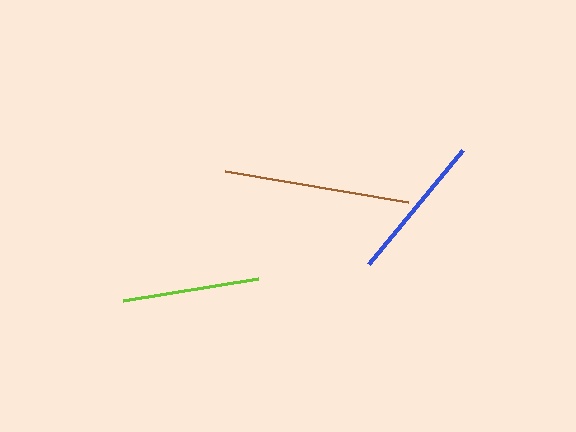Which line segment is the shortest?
The lime line is the shortest at approximately 137 pixels.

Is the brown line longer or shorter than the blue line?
The brown line is longer than the blue line.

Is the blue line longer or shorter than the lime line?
The blue line is longer than the lime line.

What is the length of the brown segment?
The brown segment is approximately 185 pixels long.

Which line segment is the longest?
The brown line is the longest at approximately 185 pixels.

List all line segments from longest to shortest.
From longest to shortest: brown, blue, lime.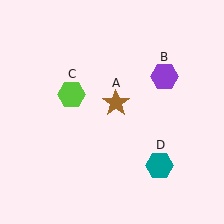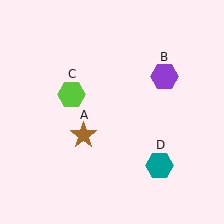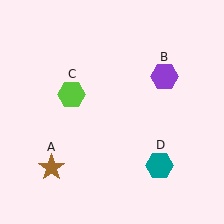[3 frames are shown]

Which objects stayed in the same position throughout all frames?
Purple hexagon (object B) and lime hexagon (object C) and teal hexagon (object D) remained stationary.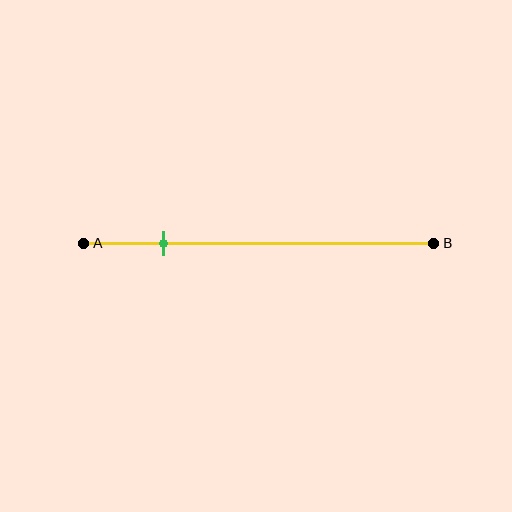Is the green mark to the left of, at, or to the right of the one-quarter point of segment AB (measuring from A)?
The green mark is approximately at the one-quarter point of segment AB.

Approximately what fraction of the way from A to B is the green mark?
The green mark is approximately 25% of the way from A to B.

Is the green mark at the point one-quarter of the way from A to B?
Yes, the mark is approximately at the one-quarter point.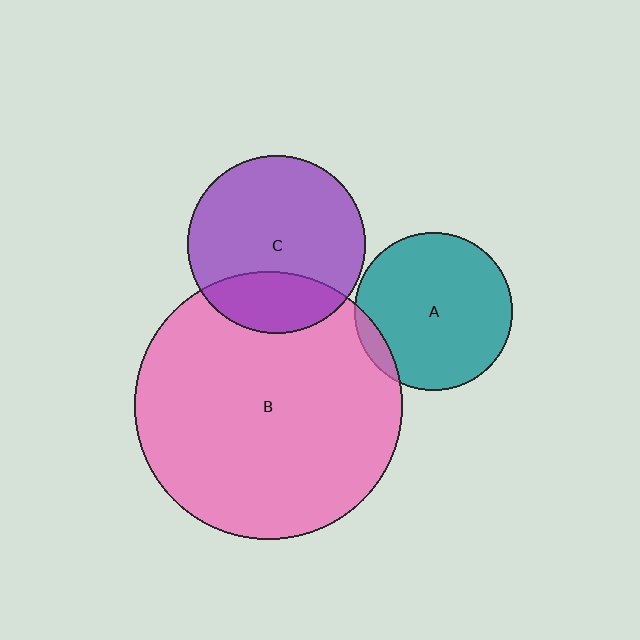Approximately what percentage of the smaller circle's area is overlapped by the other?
Approximately 5%.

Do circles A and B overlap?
Yes.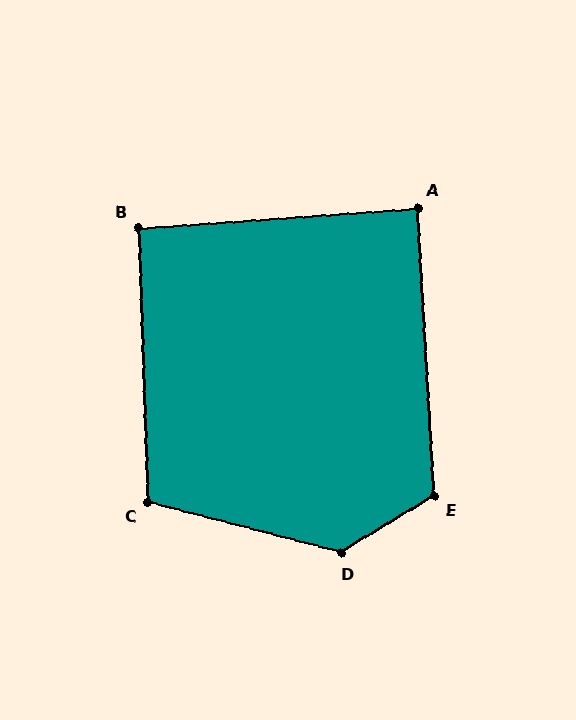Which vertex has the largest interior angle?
D, at approximately 134 degrees.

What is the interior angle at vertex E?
Approximately 118 degrees (obtuse).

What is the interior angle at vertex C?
Approximately 107 degrees (obtuse).